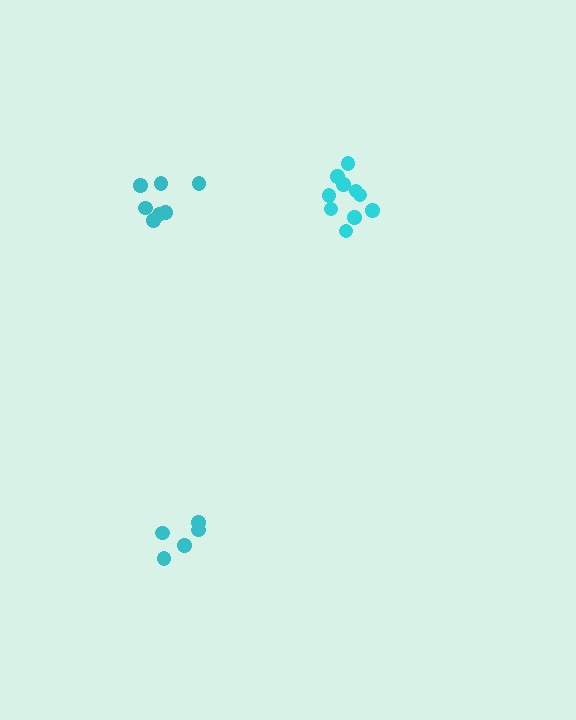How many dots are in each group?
Group 1: 10 dots, Group 2: 5 dots, Group 3: 7 dots (22 total).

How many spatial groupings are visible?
There are 3 spatial groupings.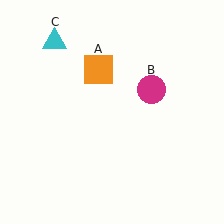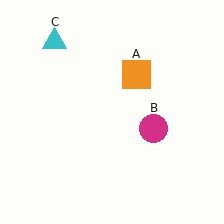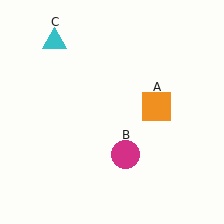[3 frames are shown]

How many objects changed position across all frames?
2 objects changed position: orange square (object A), magenta circle (object B).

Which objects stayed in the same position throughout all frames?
Cyan triangle (object C) remained stationary.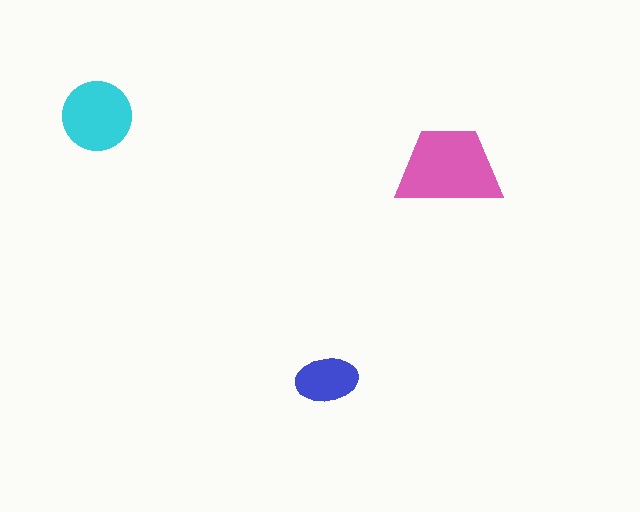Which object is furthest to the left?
The cyan circle is leftmost.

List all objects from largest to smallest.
The pink trapezoid, the cyan circle, the blue ellipse.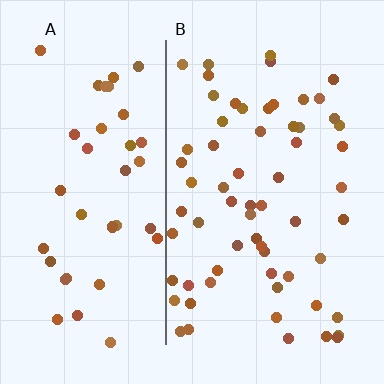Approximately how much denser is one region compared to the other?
Approximately 1.5× — region B over region A.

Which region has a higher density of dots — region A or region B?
B (the right).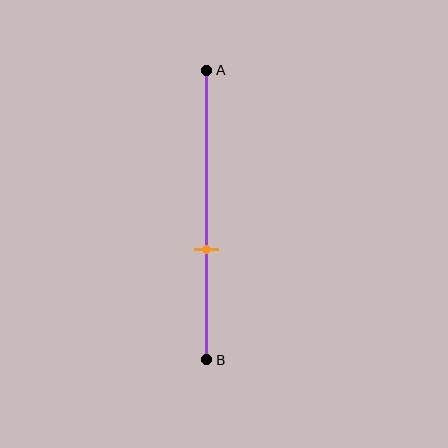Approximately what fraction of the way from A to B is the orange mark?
The orange mark is approximately 60% of the way from A to B.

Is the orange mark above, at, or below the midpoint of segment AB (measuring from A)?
The orange mark is below the midpoint of segment AB.